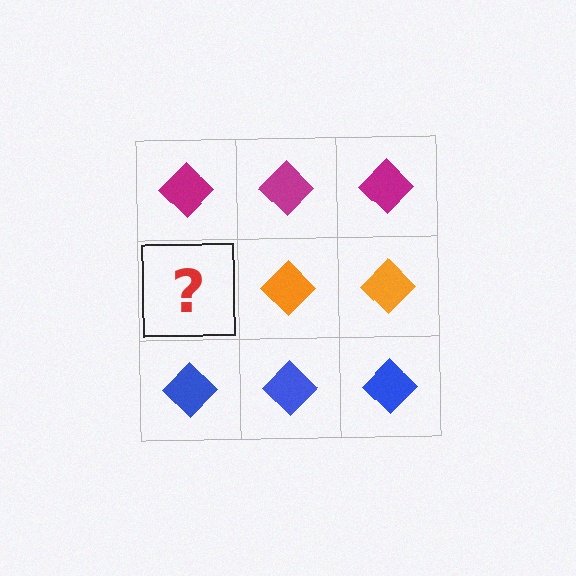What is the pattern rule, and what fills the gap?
The rule is that each row has a consistent color. The gap should be filled with an orange diamond.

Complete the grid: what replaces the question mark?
The question mark should be replaced with an orange diamond.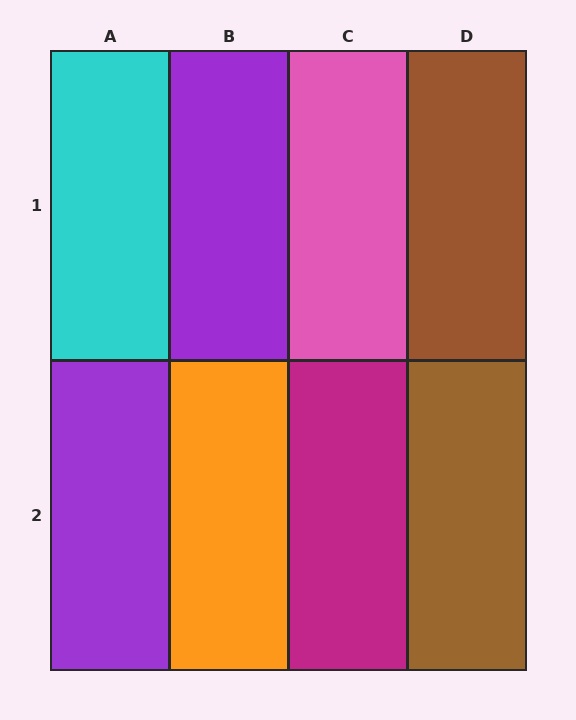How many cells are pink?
1 cell is pink.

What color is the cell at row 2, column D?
Brown.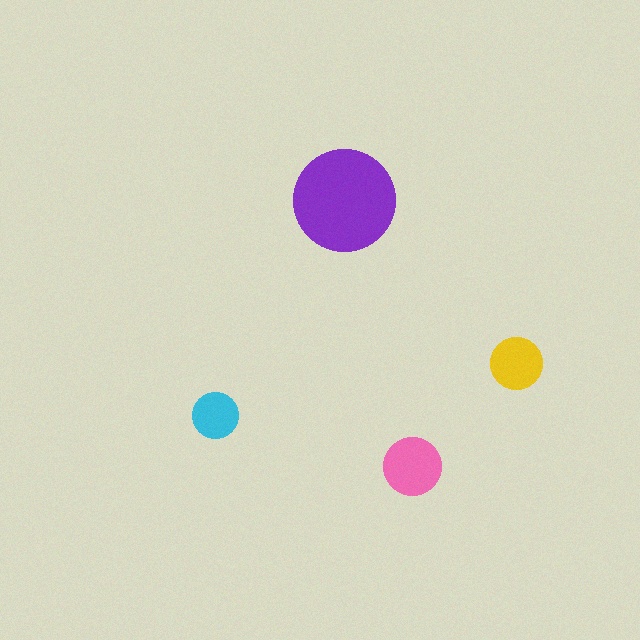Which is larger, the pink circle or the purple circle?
The purple one.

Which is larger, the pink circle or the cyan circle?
The pink one.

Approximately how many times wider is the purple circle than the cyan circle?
About 2 times wider.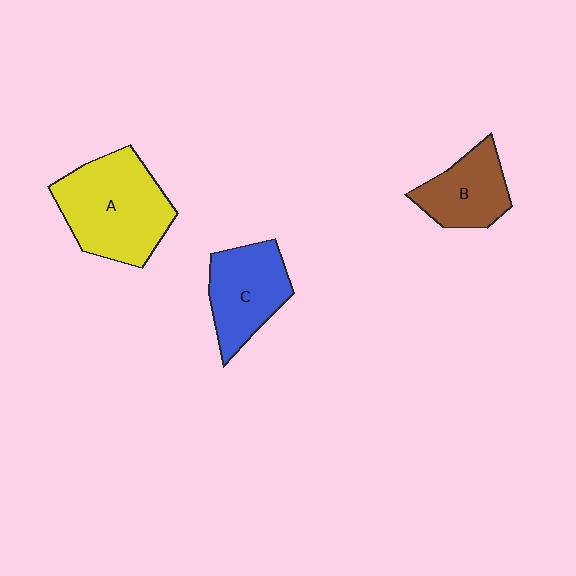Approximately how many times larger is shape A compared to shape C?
Approximately 1.4 times.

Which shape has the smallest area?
Shape B (brown).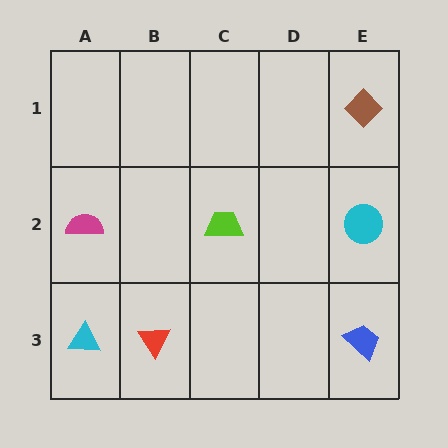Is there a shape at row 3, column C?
No, that cell is empty.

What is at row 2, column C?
A lime trapezoid.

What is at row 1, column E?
A brown diamond.